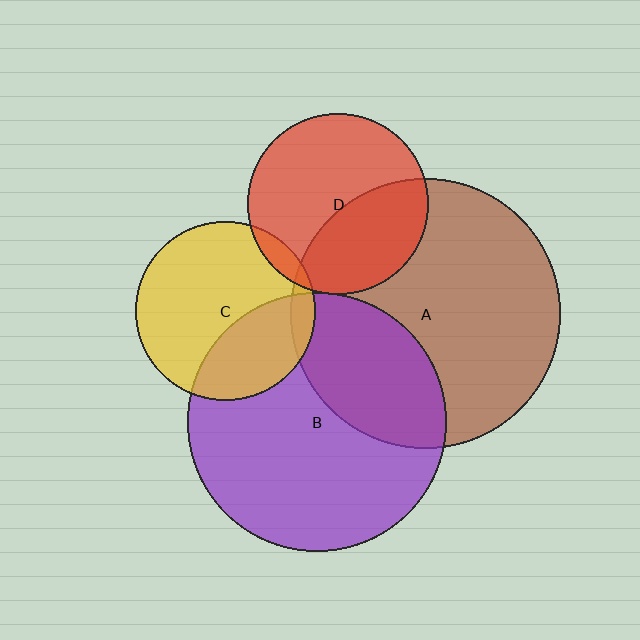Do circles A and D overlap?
Yes.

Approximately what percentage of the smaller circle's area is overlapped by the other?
Approximately 40%.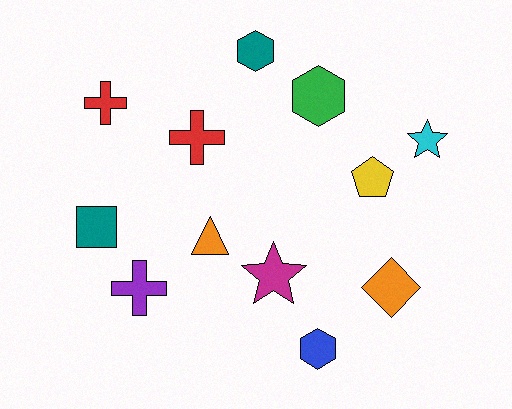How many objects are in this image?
There are 12 objects.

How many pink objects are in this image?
There are no pink objects.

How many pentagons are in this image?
There is 1 pentagon.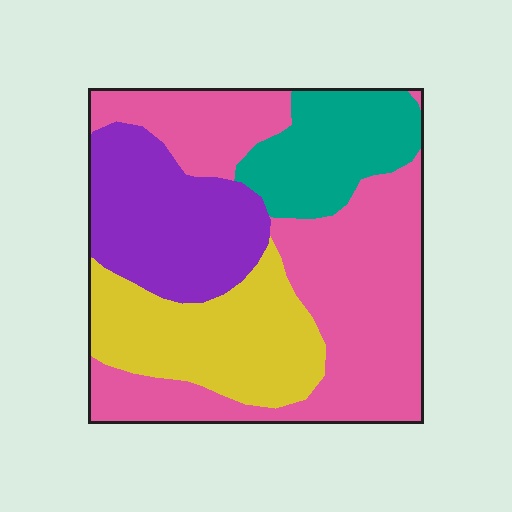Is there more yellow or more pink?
Pink.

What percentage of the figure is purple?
Purple takes up between a sixth and a third of the figure.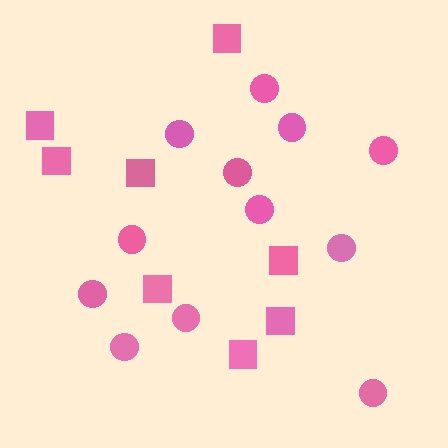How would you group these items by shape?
There are 2 groups: one group of squares (8) and one group of circles (12).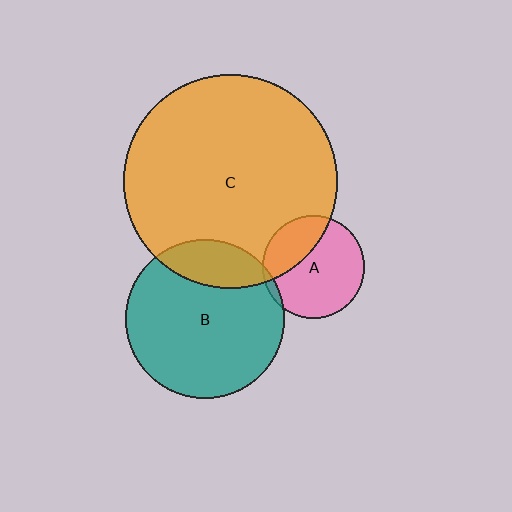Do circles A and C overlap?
Yes.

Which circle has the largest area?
Circle C (orange).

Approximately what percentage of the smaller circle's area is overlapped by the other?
Approximately 30%.